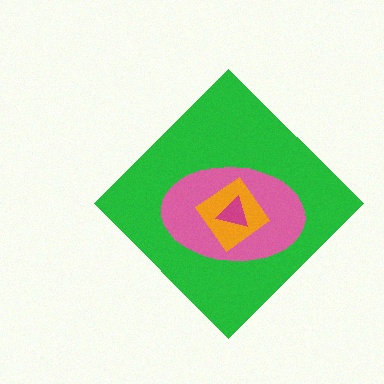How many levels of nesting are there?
4.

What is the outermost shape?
The green diamond.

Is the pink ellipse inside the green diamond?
Yes.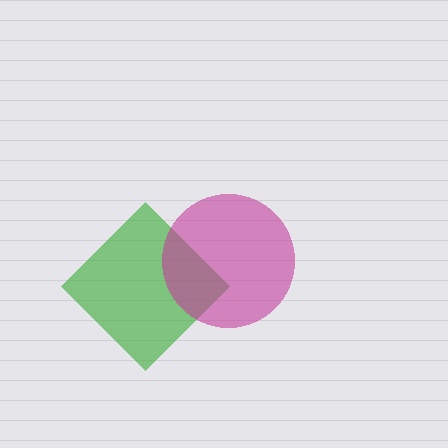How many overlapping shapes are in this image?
There are 2 overlapping shapes in the image.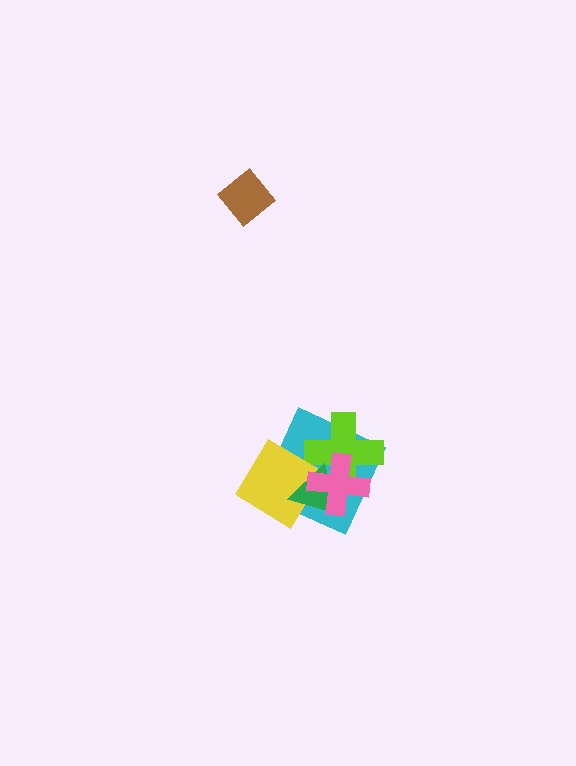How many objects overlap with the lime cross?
4 objects overlap with the lime cross.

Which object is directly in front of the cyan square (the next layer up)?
The lime cross is directly in front of the cyan square.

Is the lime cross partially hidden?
Yes, it is partially covered by another shape.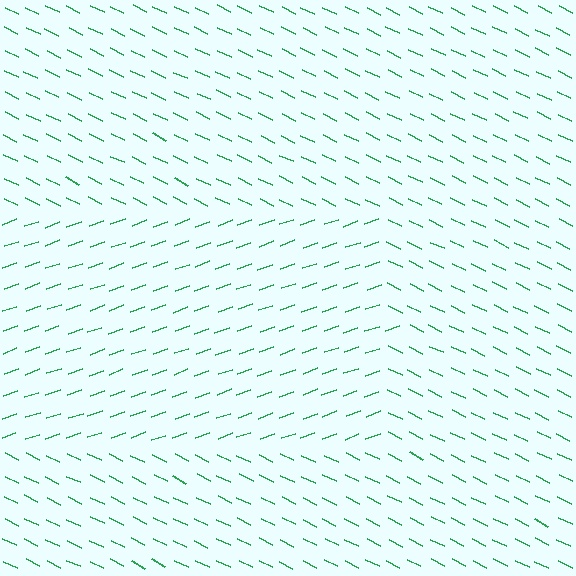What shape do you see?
I see a rectangle.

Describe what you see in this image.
The image is filled with small green line segments. A rectangle region in the image has lines oriented differently from the surrounding lines, creating a visible texture boundary.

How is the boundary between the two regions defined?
The boundary is defined purely by a change in line orientation (approximately 45 degrees difference). All lines are the same color and thickness.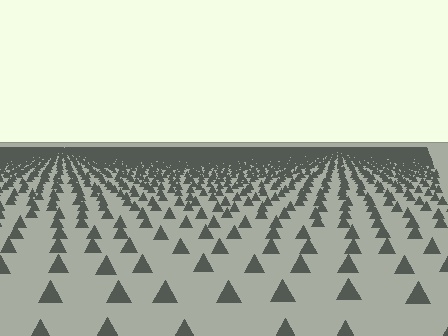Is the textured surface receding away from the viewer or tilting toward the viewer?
The surface is receding away from the viewer. Texture elements get smaller and denser toward the top.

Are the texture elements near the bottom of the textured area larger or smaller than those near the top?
Larger. Near the bottom, elements are closer to the viewer and appear at a bigger on-screen size.